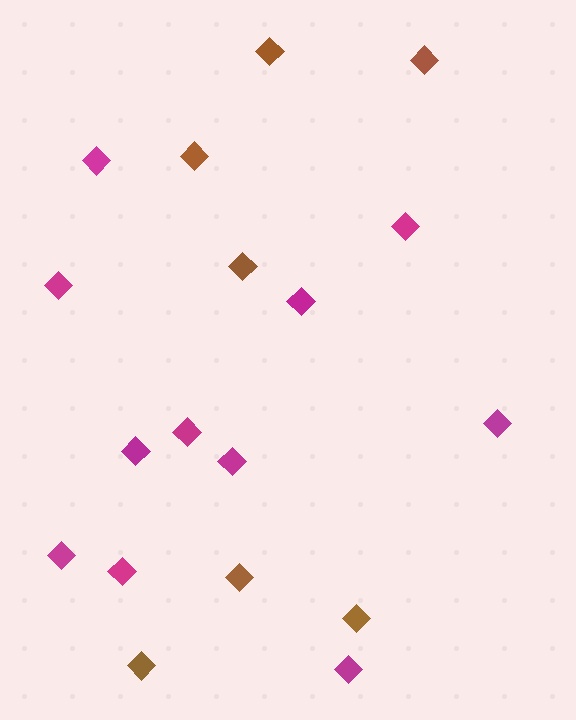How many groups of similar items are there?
There are 2 groups: one group of brown diamonds (7) and one group of magenta diamonds (11).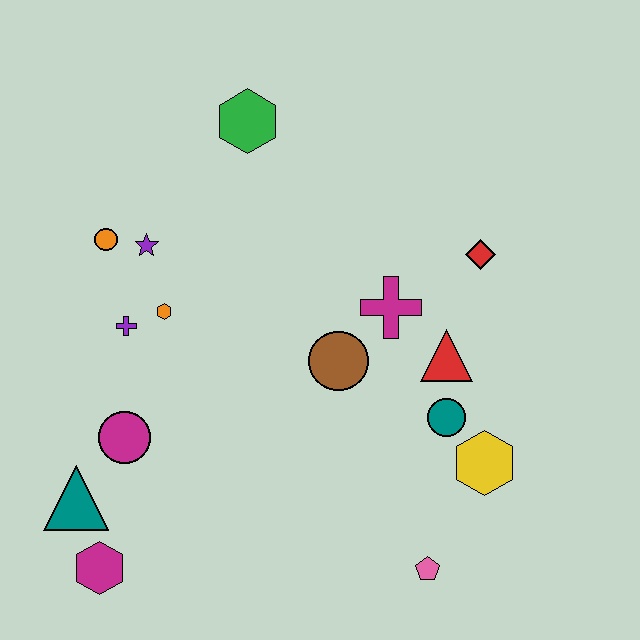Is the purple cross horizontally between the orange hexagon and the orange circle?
Yes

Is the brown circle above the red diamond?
No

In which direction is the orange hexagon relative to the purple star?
The orange hexagon is below the purple star.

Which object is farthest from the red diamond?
The magenta hexagon is farthest from the red diamond.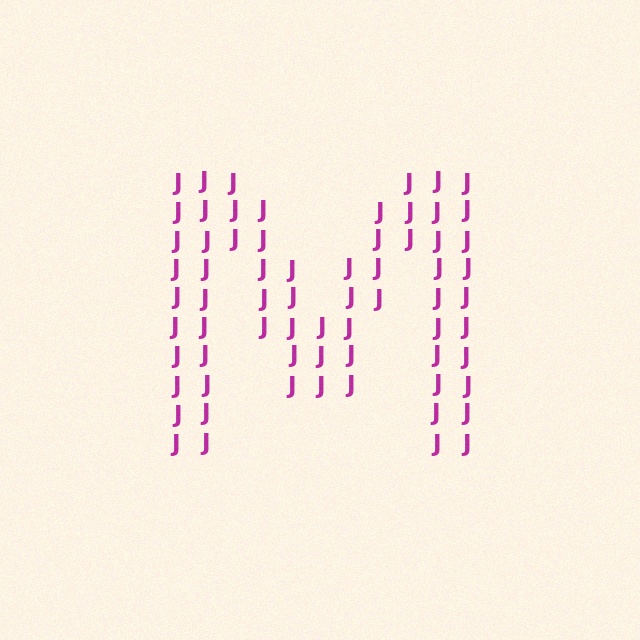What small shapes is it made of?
It is made of small letter J's.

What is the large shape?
The large shape is the letter M.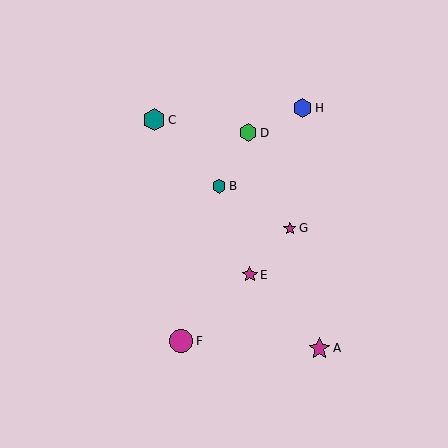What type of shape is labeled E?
Shape E is a magenta star.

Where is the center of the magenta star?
The center of the magenta star is at (250, 275).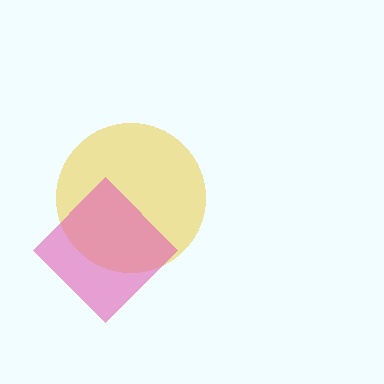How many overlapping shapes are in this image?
There are 2 overlapping shapes in the image.